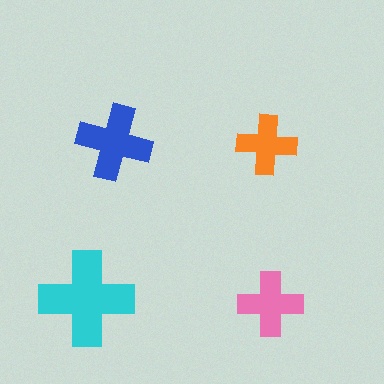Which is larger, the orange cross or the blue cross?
The blue one.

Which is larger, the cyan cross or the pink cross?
The cyan one.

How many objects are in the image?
There are 4 objects in the image.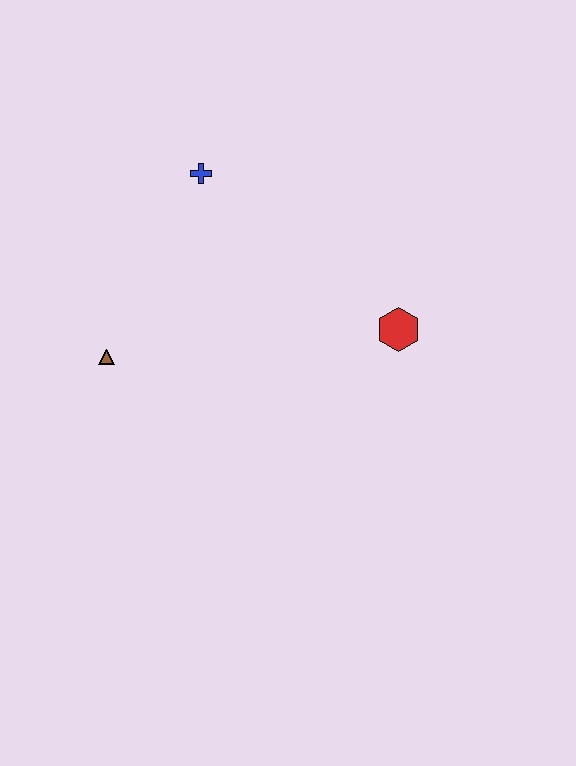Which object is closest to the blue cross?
The brown triangle is closest to the blue cross.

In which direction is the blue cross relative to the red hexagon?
The blue cross is to the left of the red hexagon.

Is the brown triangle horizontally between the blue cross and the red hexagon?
No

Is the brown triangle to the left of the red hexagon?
Yes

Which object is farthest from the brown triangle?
The red hexagon is farthest from the brown triangle.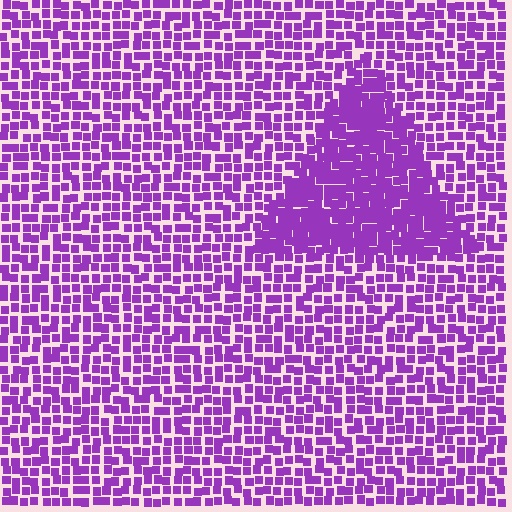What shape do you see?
I see a triangle.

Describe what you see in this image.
The image contains small purple elements arranged at two different densities. A triangle-shaped region is visible where the elements are more densely packed than the surrounding area.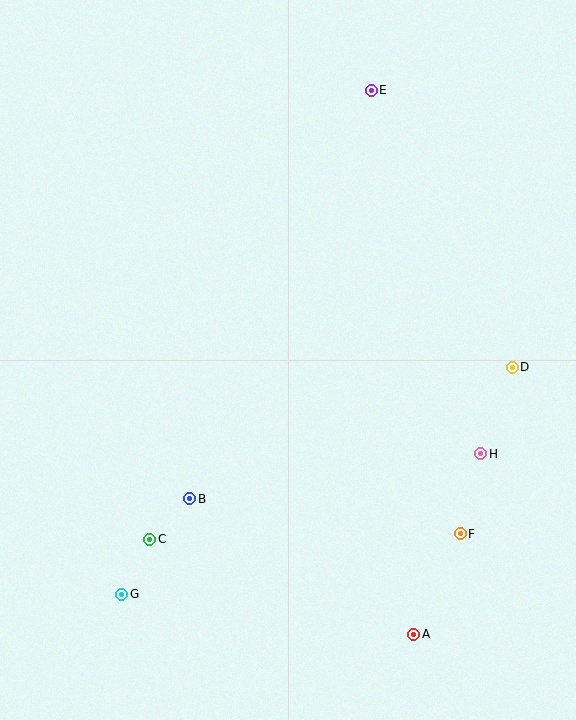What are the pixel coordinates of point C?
Point C is at (150, 539).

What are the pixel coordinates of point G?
Point G is at (122, 594).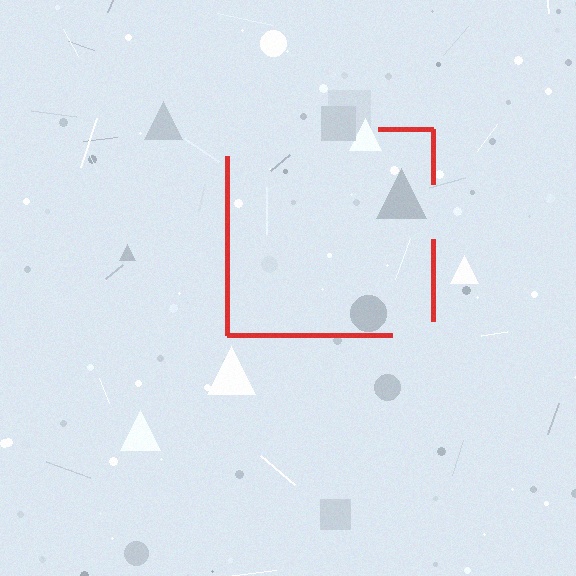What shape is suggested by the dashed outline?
The dashed outline suggests a square.